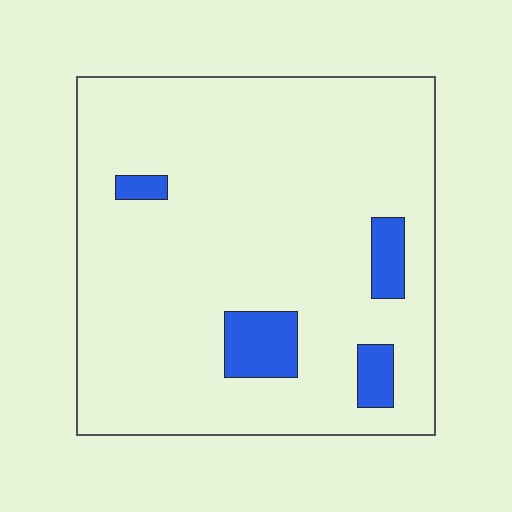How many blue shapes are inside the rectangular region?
4.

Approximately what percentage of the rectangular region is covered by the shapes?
Approximately 10%.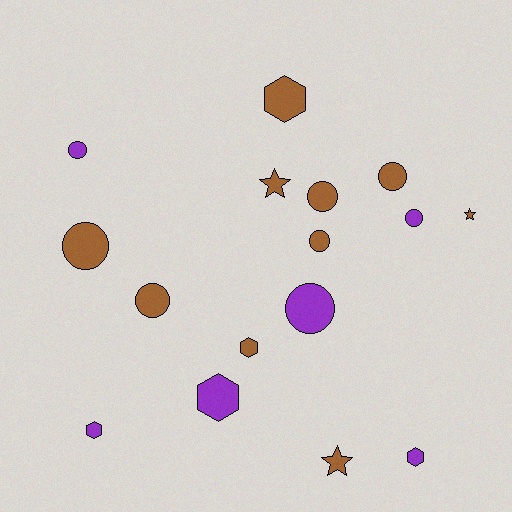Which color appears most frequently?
Brown, with 10 objects.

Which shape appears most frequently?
Circle, with 8 objects.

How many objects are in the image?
There are 16 objects.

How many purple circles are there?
There are 3 purple circles.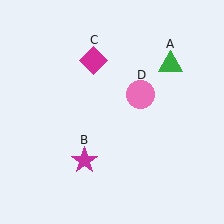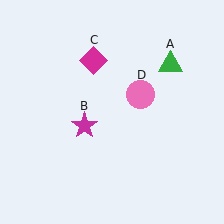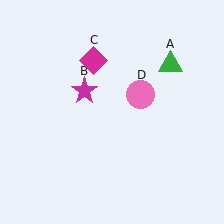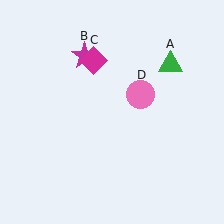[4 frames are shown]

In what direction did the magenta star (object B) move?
The magenta star (object B) moved up.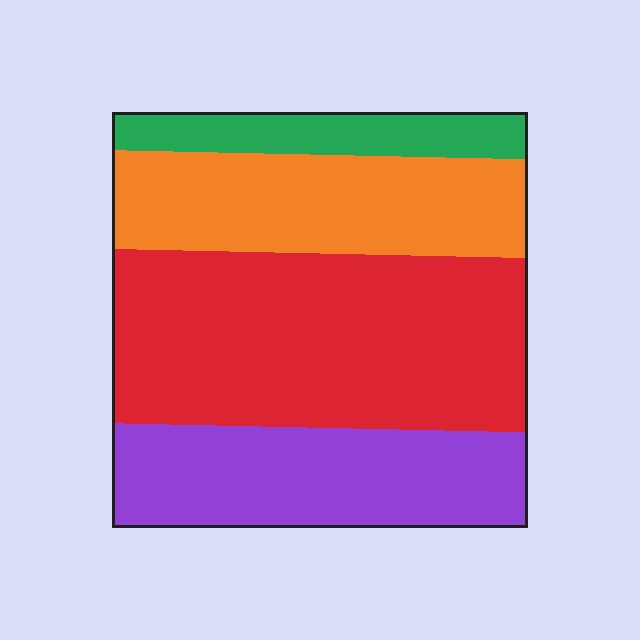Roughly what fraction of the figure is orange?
Orange takes up less than a quarter of the figure.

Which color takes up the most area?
Red, at roughly 40%.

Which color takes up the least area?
Green, at roughly 10%.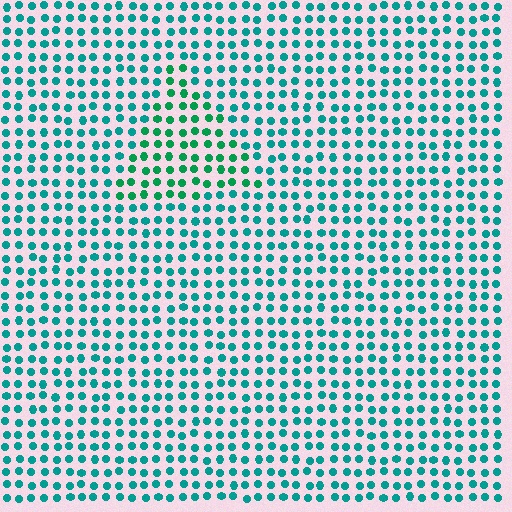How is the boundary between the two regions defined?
The boundary is defined purely by a slight shift in hue (about 27 degrees). Spacing, size, and orientation are identical on both sides.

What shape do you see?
I see a triangle.